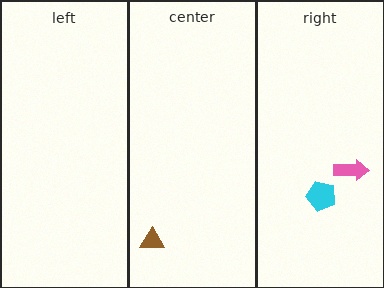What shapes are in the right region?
The pink arrow, the cyan pentagon.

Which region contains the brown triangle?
The center region.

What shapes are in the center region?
The brown triangle.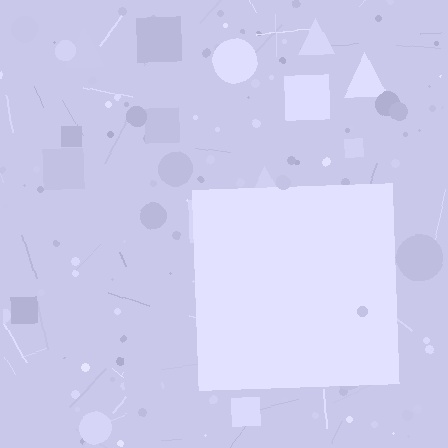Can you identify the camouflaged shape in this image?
The camouflaged shape is a square.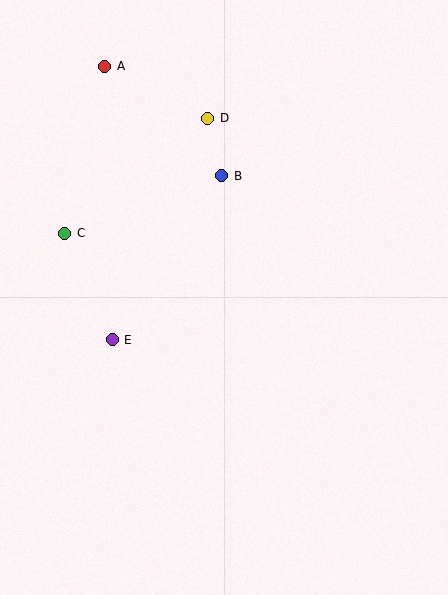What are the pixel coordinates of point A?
Point A is at (105, 66).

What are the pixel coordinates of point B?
Point B is at (222, 176).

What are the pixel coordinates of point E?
Point E is at (112, 340).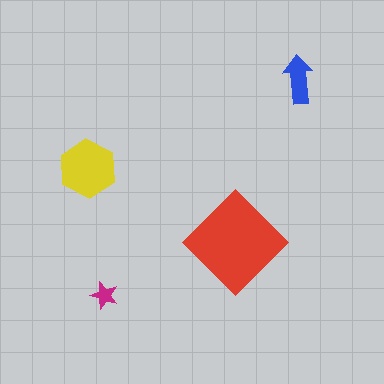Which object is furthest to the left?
The yellow hexagon is leftmost.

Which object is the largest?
The red diamond.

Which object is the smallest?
The magenta star.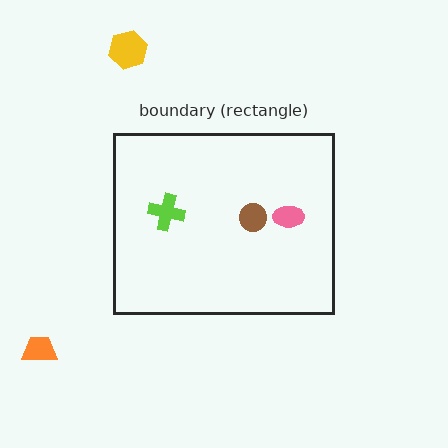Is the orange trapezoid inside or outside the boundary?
Outside.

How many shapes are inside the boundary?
3 inside, 2 outside.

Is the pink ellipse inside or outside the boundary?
Inside.